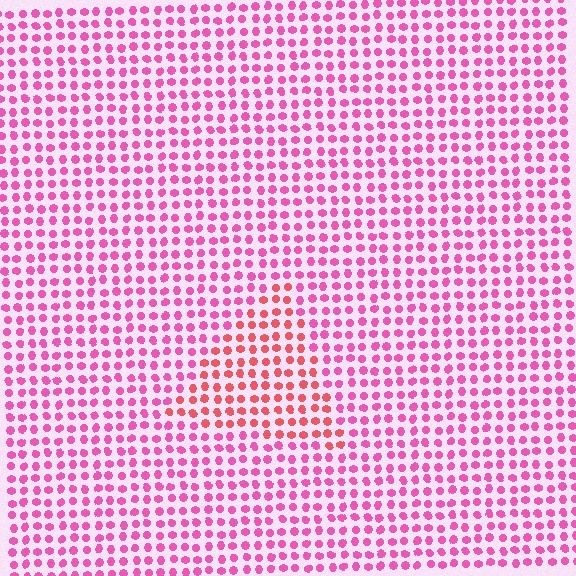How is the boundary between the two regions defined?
The boundary is defined purely by a slight shift in hue (about 32 degrees). Spacing, size, and orientation are identical on both sides.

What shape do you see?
I see a triangle.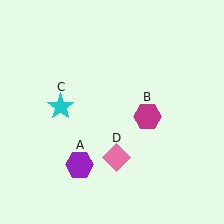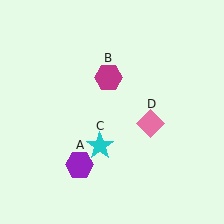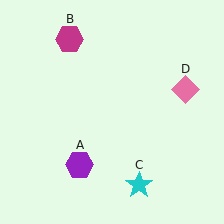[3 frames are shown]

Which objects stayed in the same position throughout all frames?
Purple hexagon (object A) remained stationary.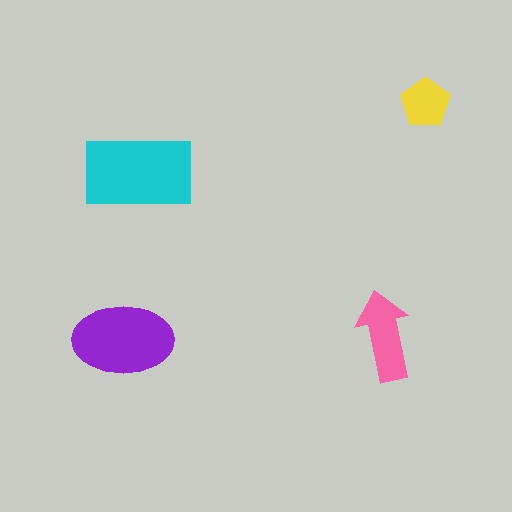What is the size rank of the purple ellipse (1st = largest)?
2nd.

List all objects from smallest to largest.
The yellow pentagon, the pink arrow, the purple ellipse, the cyan rectangle.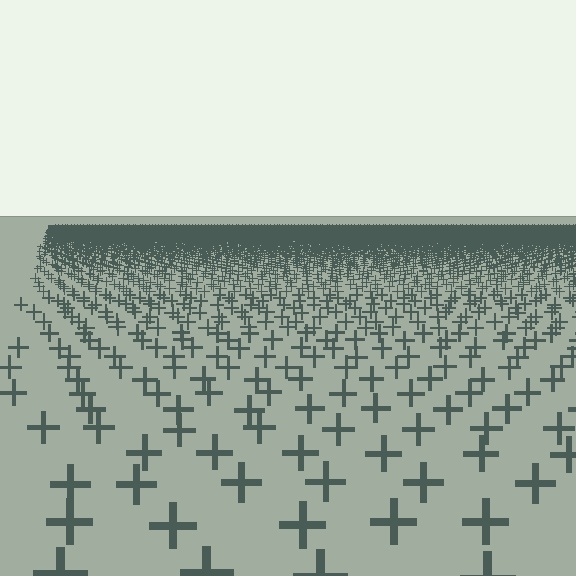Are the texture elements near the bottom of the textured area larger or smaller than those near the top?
Larger. Near the bottom, elements are closer to the viewer and appear at a bigger on-screen size.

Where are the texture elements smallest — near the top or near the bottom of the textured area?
Near the top.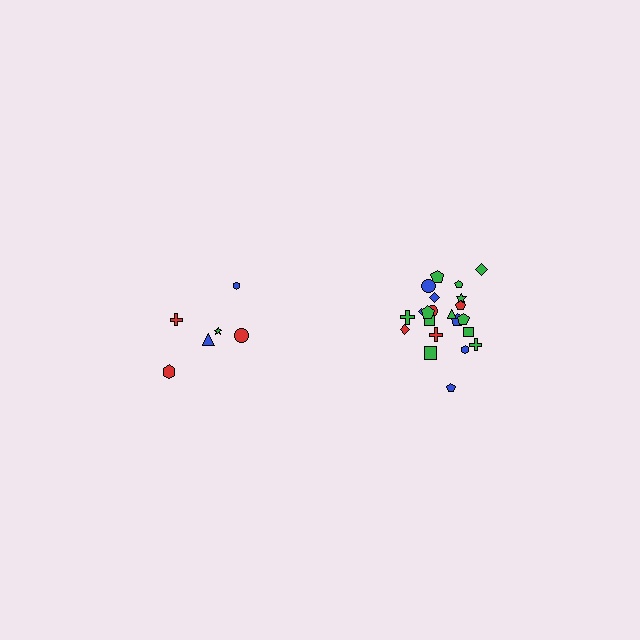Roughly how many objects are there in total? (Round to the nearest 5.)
Roughly 30 objects in total.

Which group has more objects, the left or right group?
The right group.